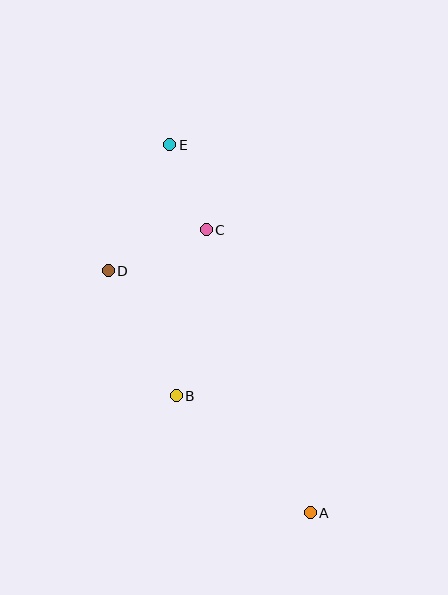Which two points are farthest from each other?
Points A and E are farthest from each other.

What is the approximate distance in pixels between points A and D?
The distance between A and D is approximately 315 pixels.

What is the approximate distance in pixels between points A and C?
The distance between A and C is approximately 302 pixels.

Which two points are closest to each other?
Points C and E are closest to each other.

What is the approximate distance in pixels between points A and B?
The distance between A and B is approximately 178 pixels.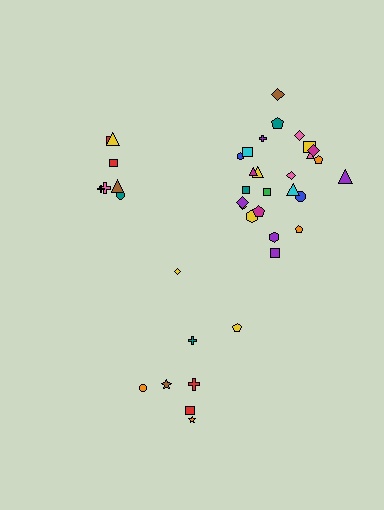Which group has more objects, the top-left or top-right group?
The top-right group.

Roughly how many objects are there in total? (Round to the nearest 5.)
Roughly 40 objects in total.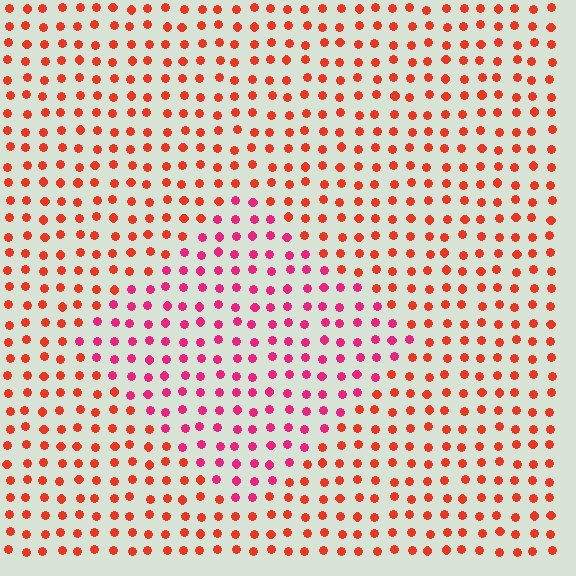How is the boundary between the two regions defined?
The boundary is defined purely by a slight shift in hue (about 34 degrees). Spacing, size, and orientation are identical on both sides.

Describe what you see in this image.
The image is filled with small red elements in a uniform arrangement. A diamond-shaped region is visible where the elements are tinted to a slightly different hue, forming a subtle color boundary.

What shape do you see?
I see a diamond.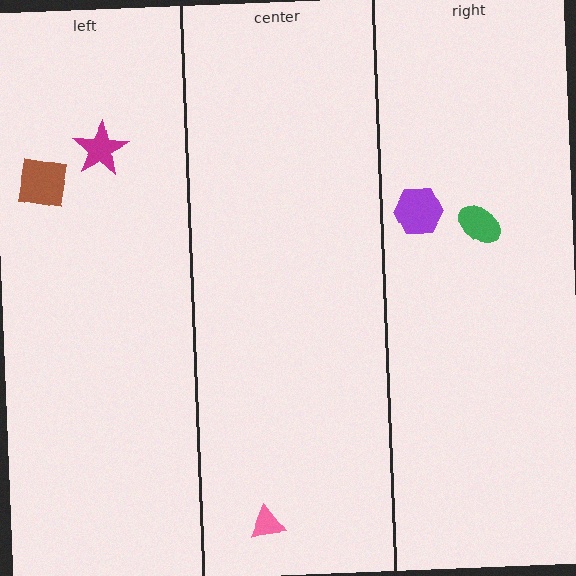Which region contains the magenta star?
The left region.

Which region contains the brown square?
The left region.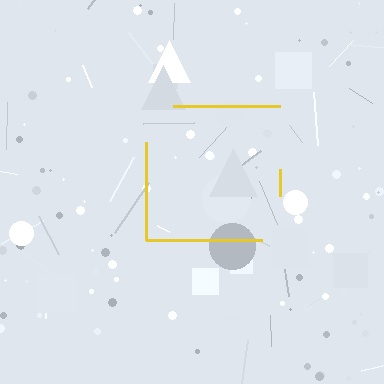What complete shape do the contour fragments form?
The contour fragments form a square.